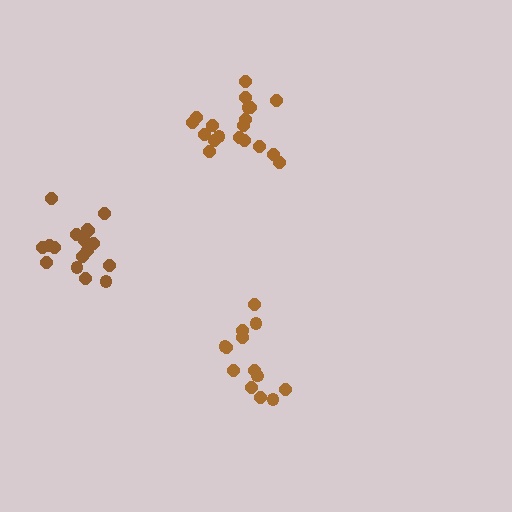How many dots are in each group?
Group 1: 19 dots, Group 2: 17 dots, Group 3: 13 dots (49 total).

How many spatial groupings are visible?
There are 3 spatial groupings.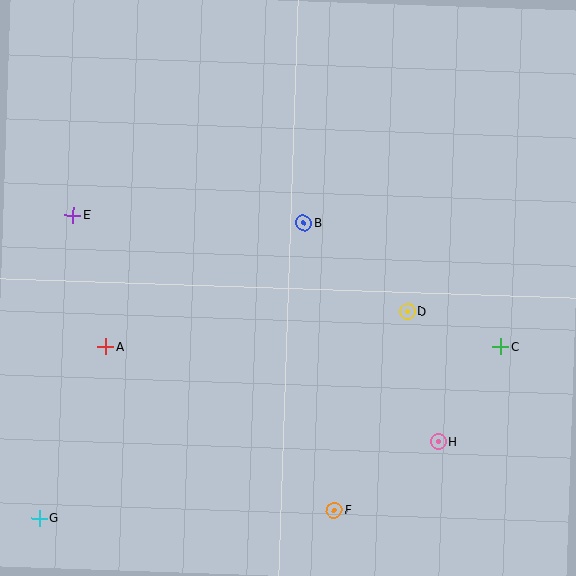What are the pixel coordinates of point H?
Point H is at (438, 442).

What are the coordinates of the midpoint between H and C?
The midpoint between H and C is at (470, 394).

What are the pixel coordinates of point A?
Point A is at (106, 347).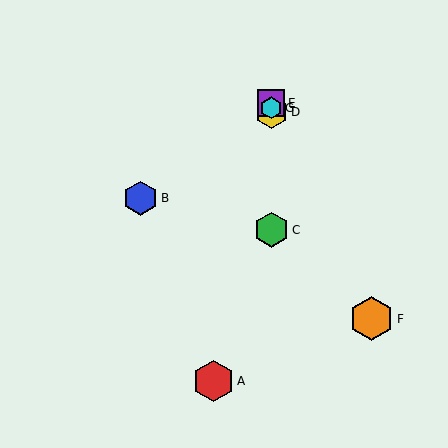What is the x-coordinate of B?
Object B is at x≈141.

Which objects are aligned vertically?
Objects C, D, E, G are aligned vertically.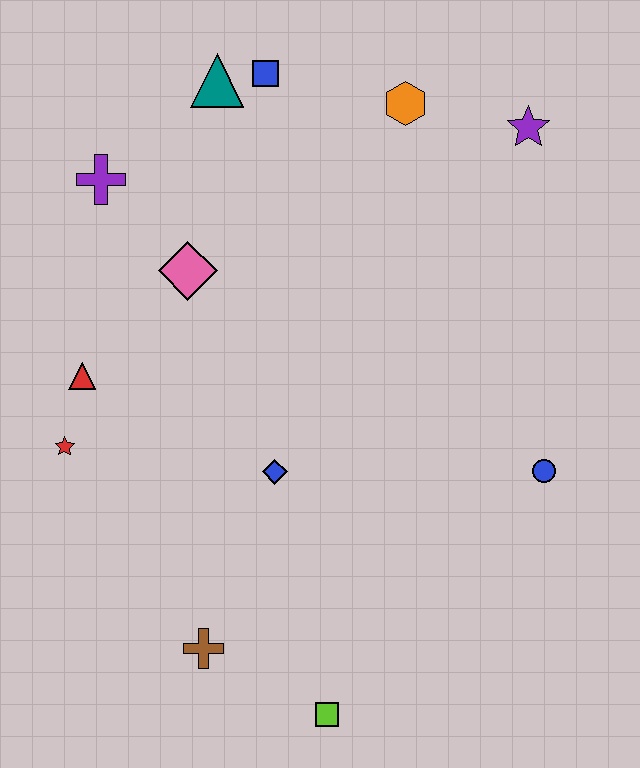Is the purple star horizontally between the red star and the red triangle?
No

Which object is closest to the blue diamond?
The brown cross is closest to the blue diamond.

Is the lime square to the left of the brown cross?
No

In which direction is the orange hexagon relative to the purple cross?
The orange hexagon is to the right of the purple cross.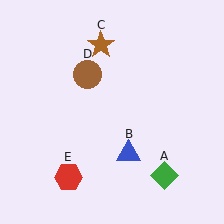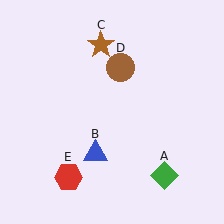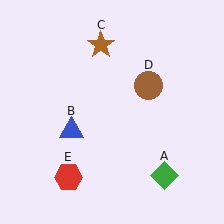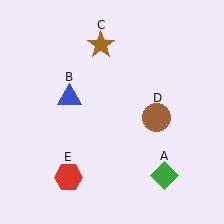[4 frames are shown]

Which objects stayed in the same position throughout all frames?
Green diamond (object A) and brown star (object C) and red hexagon (object E) remained stationary.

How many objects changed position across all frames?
2 objects changed position: blue triangle (object B), brown circle (object D).